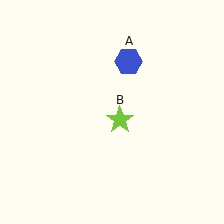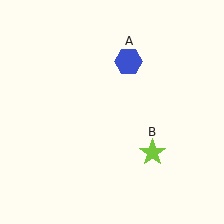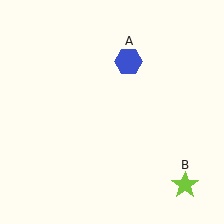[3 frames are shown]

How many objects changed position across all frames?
1 object changed position: lime star (object B).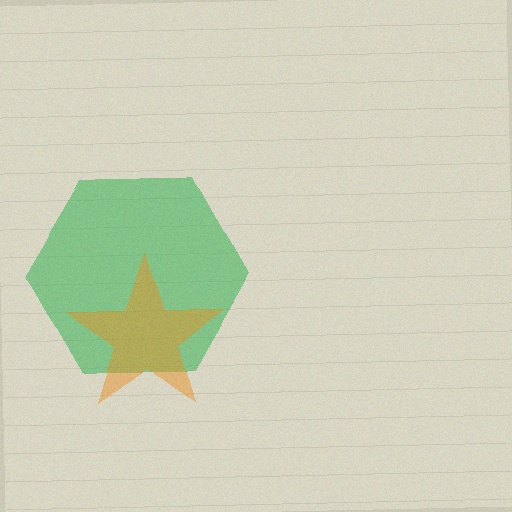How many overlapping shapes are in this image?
There are 2 overlapping shapes in the image.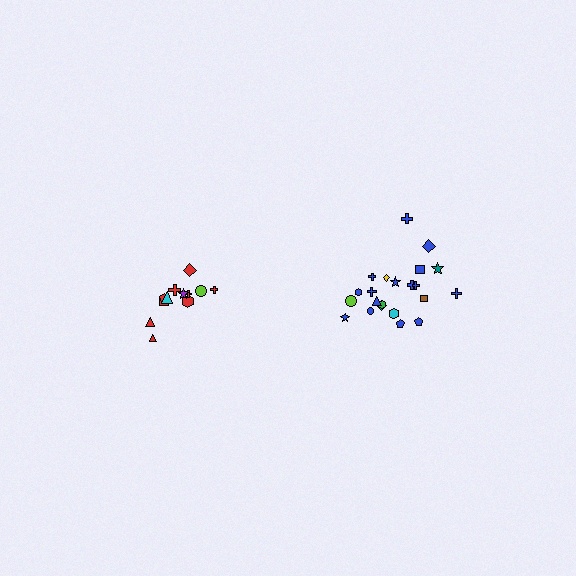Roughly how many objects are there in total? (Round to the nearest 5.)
Roughly 35 objects in total.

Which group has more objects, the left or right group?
The right group.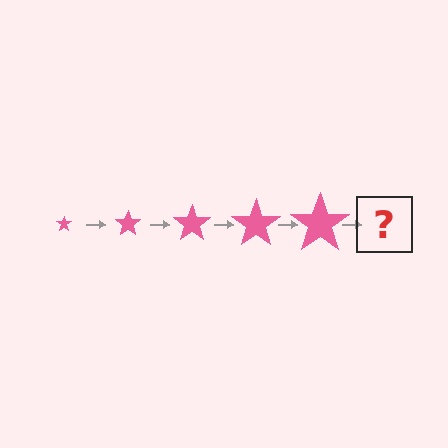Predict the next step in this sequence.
The next step is a pink star, larger than the previous one.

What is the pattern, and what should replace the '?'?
The pattern is that the star gets progressively larger each step. The '?' should be a pink star, larger than the previous one.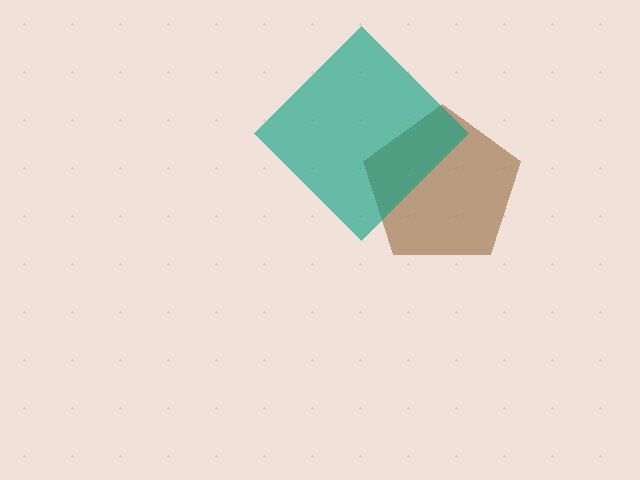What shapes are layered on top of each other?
The layered shapes are: a brown pentagon, a teal diamond.